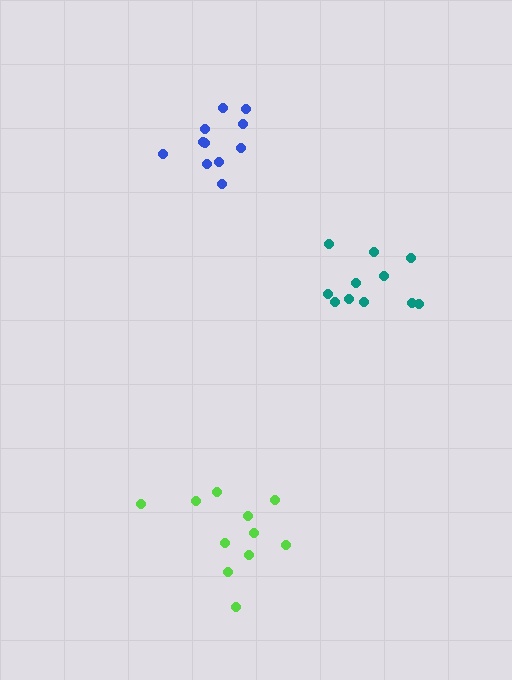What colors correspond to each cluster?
The clusters are colored: lime, teal, blue.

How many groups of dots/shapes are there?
There are 3 groups.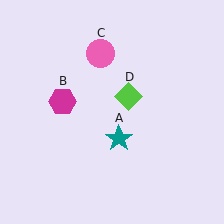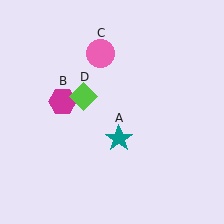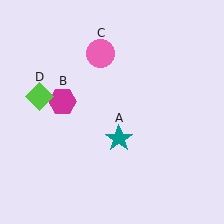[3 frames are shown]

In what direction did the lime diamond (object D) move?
The lime diamond (object D) moved left.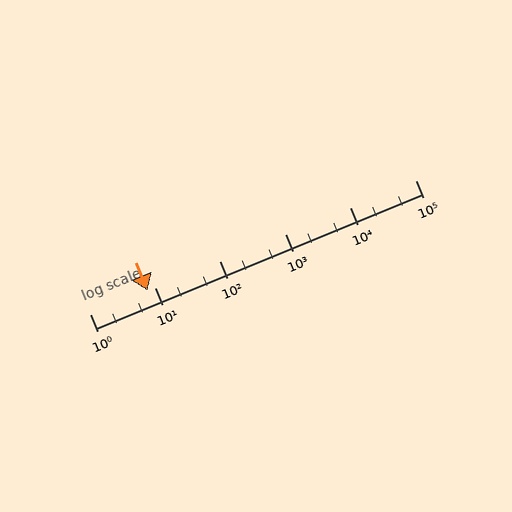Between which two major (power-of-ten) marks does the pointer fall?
The pointer is between 1 and 10.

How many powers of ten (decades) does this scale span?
The scale spans 5 decades, from 1 to 100000.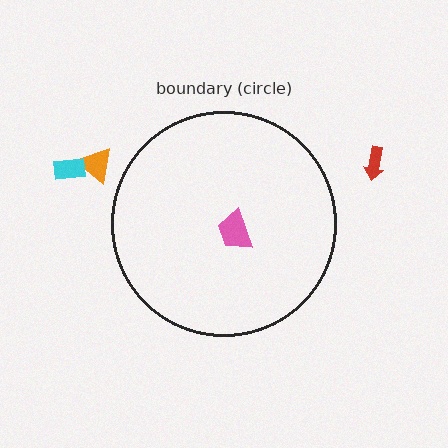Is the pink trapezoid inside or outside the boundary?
Inside.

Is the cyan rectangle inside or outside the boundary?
Outside.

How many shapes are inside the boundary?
1 inside, 3 outside.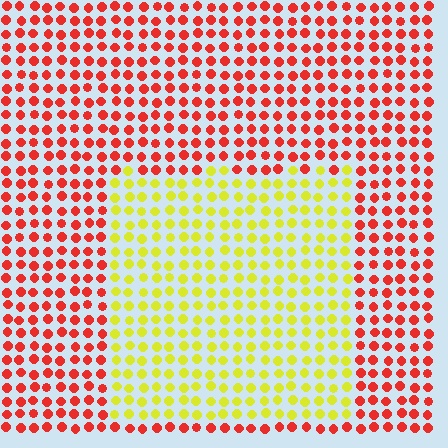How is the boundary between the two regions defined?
The boundary is defined purely by a slight shift in hue (about 64 degrees). Spacing, size, and orientation are identical on both sides.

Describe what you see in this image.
The image is filled with small red elements in a uniform arrangement. A rectangle-shaped region is visible where the elements are tinted to a slightly different hue, forming a subtle color boundary.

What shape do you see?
I see a rectangle.